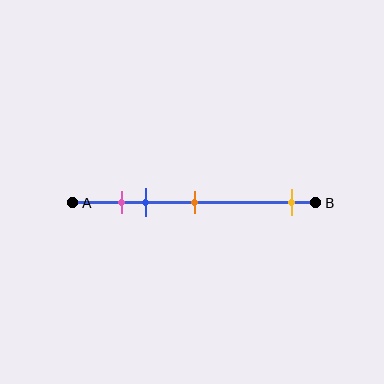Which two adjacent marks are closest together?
The pink and blue marks are the closest adjacent pair.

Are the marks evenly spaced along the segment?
No, the marks are not evenly spaced.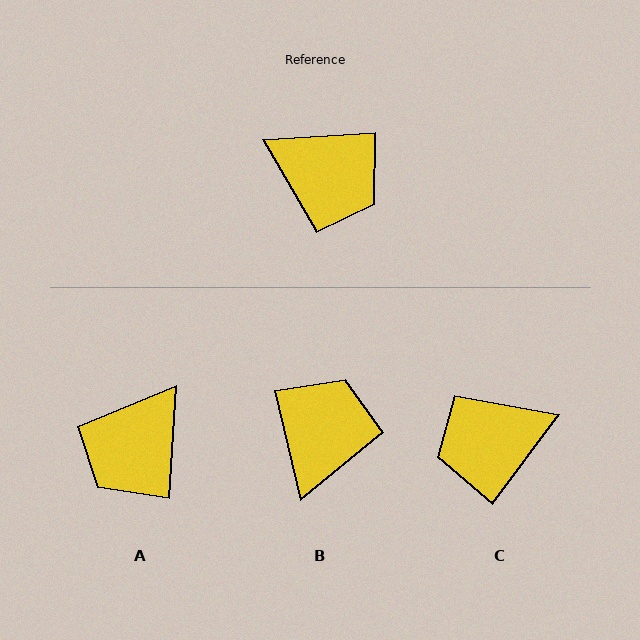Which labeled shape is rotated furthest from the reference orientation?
C, about 130 degrees away.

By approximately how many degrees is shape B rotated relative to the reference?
Approximately 99 degrees counter-clockwise.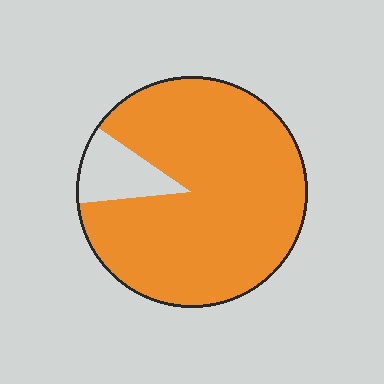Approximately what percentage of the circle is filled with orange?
Approximately 90%.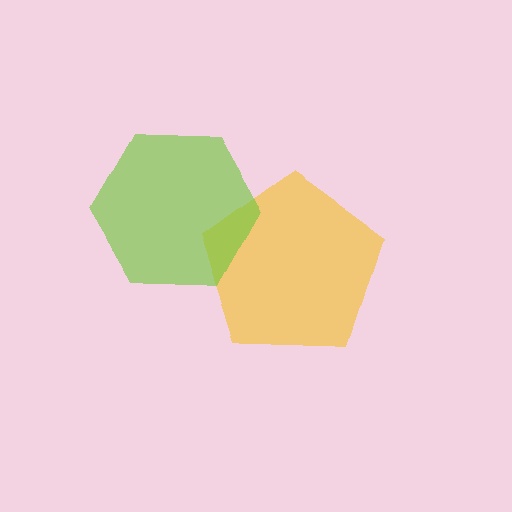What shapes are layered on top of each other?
The layered shapes are: a yellow pentagon, a lime hexagon.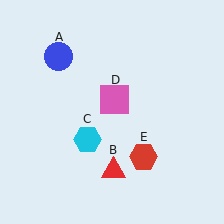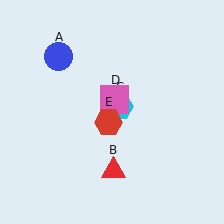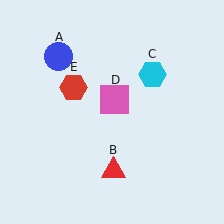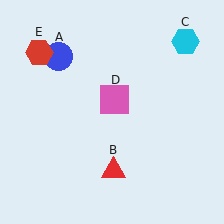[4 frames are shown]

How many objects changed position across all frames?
2 objects changed position: cyan hexagon (object C), red hexagon (object E).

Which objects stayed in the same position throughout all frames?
Blue circle (object A) and red triangle (object B) and pink square (object D) remained stationary.